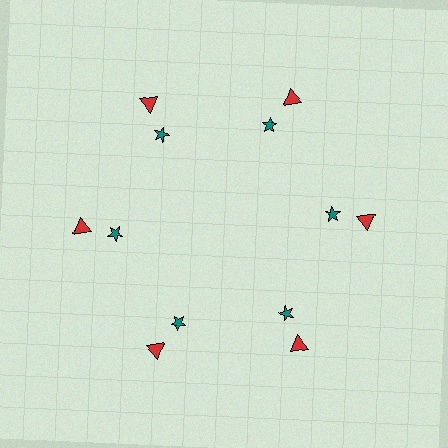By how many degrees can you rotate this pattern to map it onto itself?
The pattern maps onto itself every 60 degrees of rotation.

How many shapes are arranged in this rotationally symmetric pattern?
There are 12 shapes, arranged in 6 groups of 2.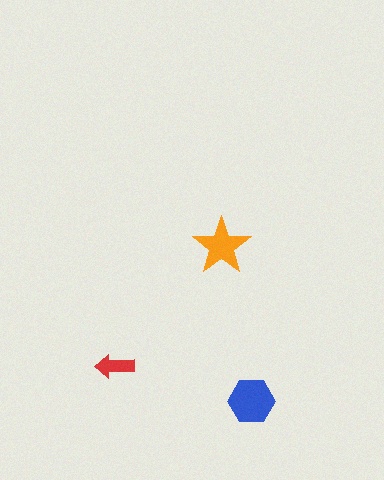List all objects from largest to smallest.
The blue hexagon, the orange star, the red arrow.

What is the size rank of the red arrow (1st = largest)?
3rd.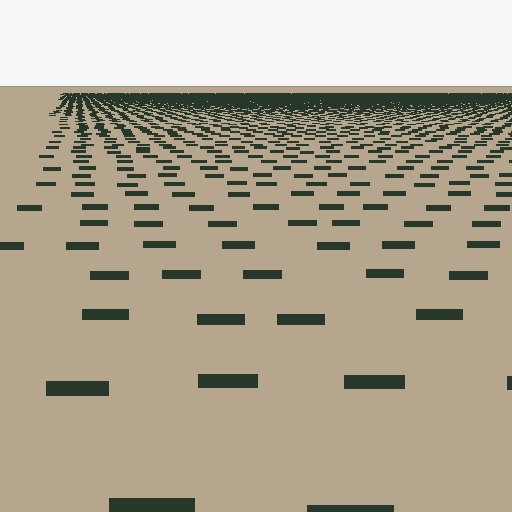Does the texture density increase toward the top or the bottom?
Density increases toward the top.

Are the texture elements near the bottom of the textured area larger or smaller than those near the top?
Larger. Near the bottom, elements are closer to the viewer and appear at a bigger on-screen size.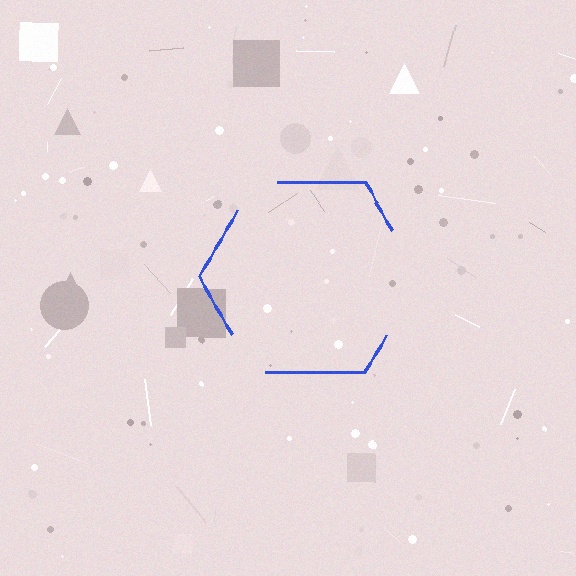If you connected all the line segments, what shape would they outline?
They would outline a hexagon.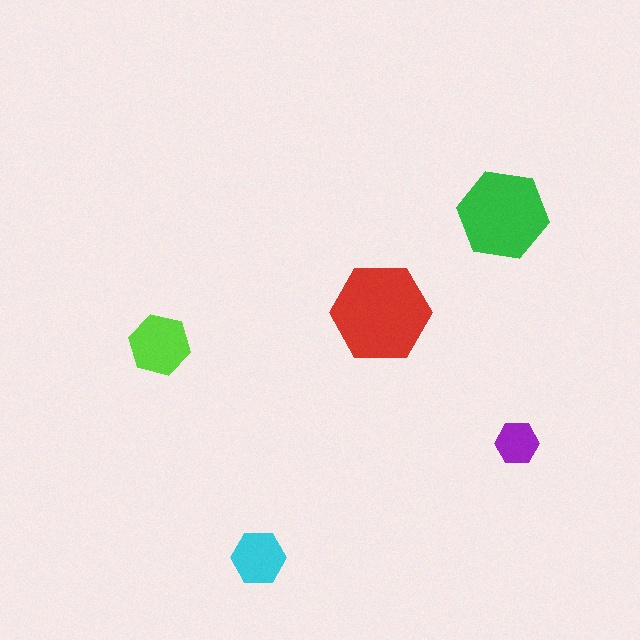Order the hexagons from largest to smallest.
the red one, the green one, the lime one, the cyan one, the purple one.